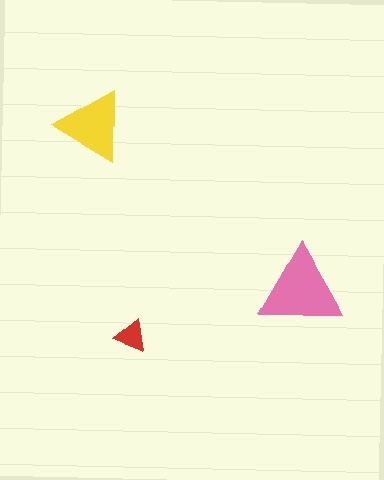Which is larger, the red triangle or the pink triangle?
The pink one.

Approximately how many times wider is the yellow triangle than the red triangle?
About 2 times wider.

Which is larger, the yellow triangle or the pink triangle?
The pink one.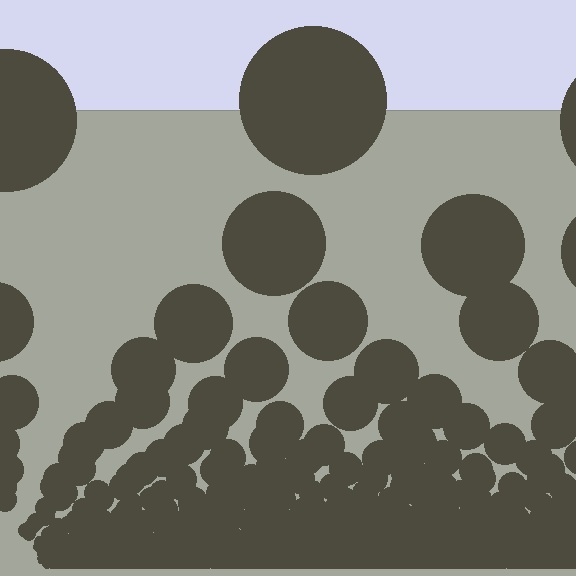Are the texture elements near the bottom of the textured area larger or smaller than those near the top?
Smaller. The gradient is inverted — elements near the bottom are smaller and denser.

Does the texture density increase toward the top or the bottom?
Density increases toward the bottom.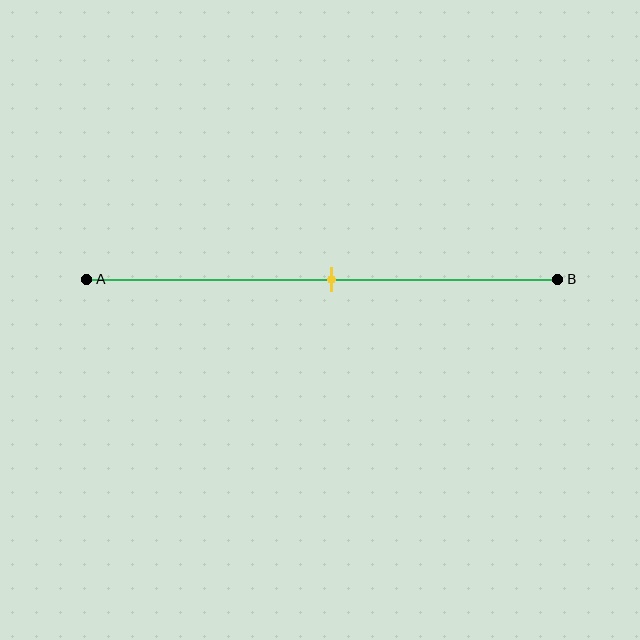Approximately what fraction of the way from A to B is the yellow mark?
The yellow mark is approximately 50% of the way from A to B.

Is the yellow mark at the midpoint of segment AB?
Yes, the mark is approximately at the midpoint.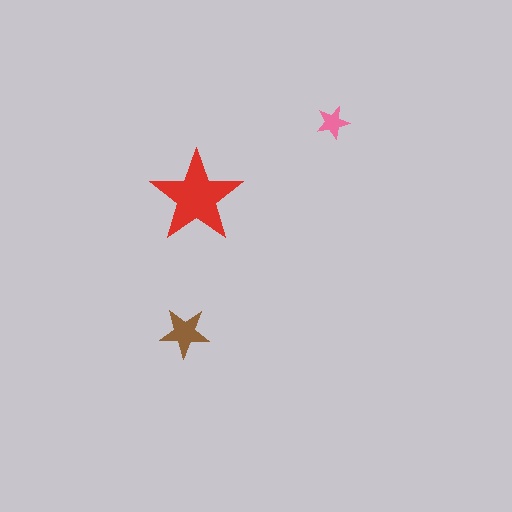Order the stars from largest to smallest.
the red one, the brown one, the pink one.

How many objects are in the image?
There are 3 objects in the image.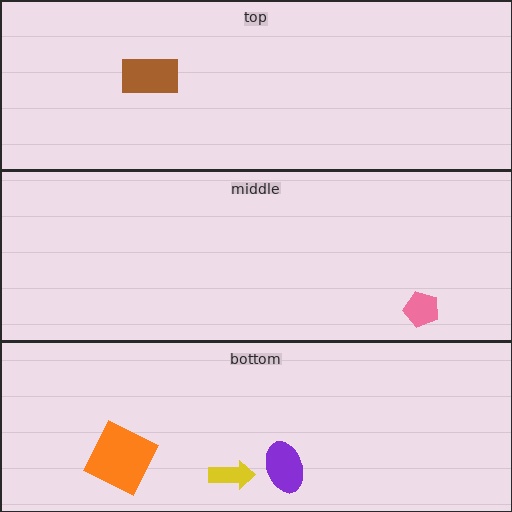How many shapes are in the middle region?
1.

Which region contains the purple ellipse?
The bottom region.